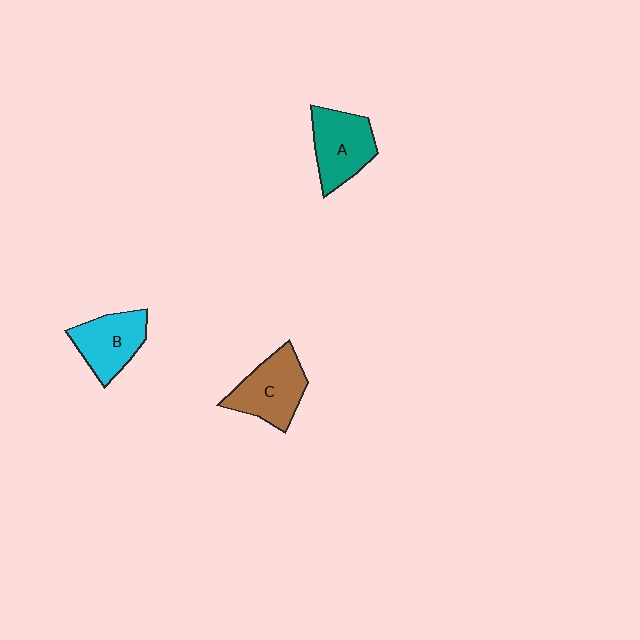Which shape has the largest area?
Shape C (brown).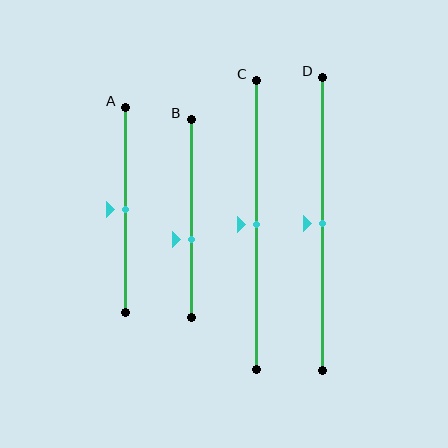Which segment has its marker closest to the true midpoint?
Segment A has its marker closest to the true midpoint.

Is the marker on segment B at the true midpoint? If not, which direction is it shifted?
No, the marker on segment B is shifted downward by about 10% of the segment length.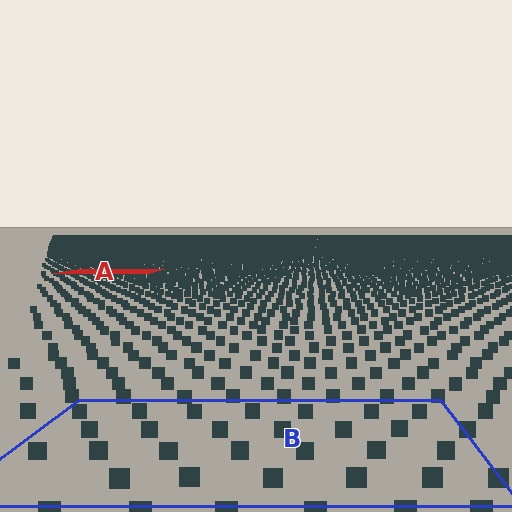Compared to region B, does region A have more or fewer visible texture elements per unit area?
Region A has more texture elements per unit area — they are packed more densely because it is farther away.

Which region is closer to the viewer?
Region B is closer. The texture elements there are larger and more spread out.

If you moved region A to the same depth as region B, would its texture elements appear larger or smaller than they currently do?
They would appear larger. At a closer depth, the same texture elements are projected at a bigger on-screen size.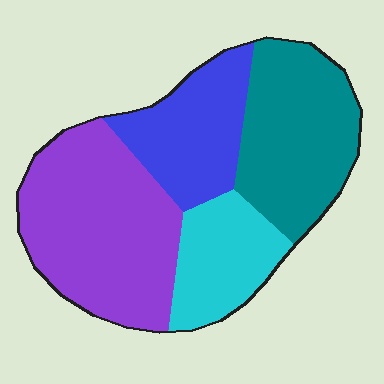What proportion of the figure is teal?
Teal covers around 30% of the figure.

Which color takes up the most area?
Purple, at roughly 35%.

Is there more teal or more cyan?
Teal.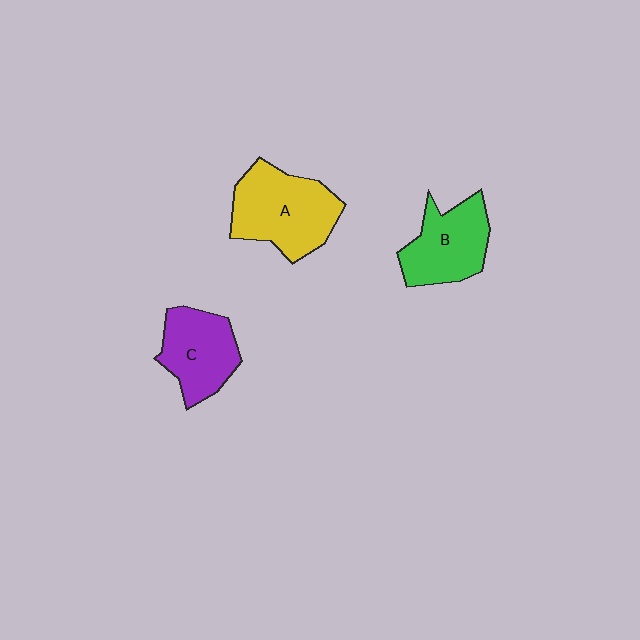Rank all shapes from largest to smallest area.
From largest to smallest: A (yellow), B (green), C (purple).